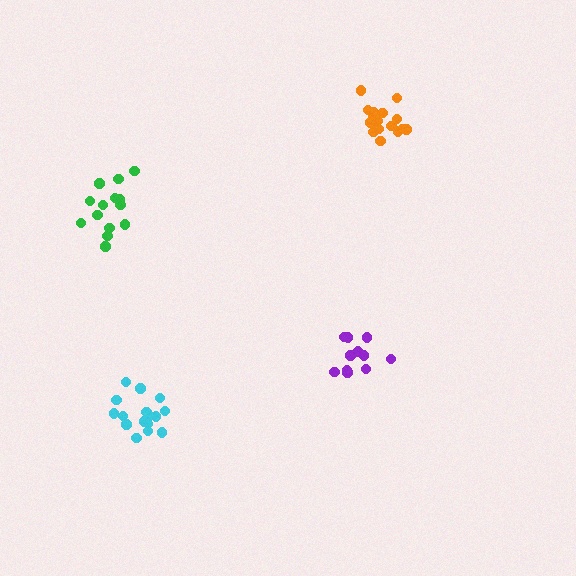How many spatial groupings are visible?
There are 4 spatial groupings.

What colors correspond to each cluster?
The clusters are colored: green, orange, purple, cyan.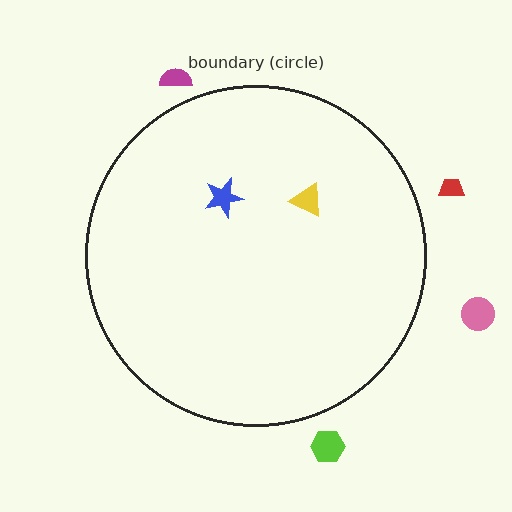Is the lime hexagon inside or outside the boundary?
Outside.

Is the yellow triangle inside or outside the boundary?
Inside.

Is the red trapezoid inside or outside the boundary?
Outside.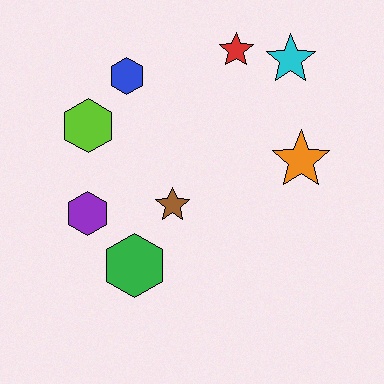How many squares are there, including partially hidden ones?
There are no squares.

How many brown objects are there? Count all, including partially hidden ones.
There is 1 brown object.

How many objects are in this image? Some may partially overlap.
There are 8 objects.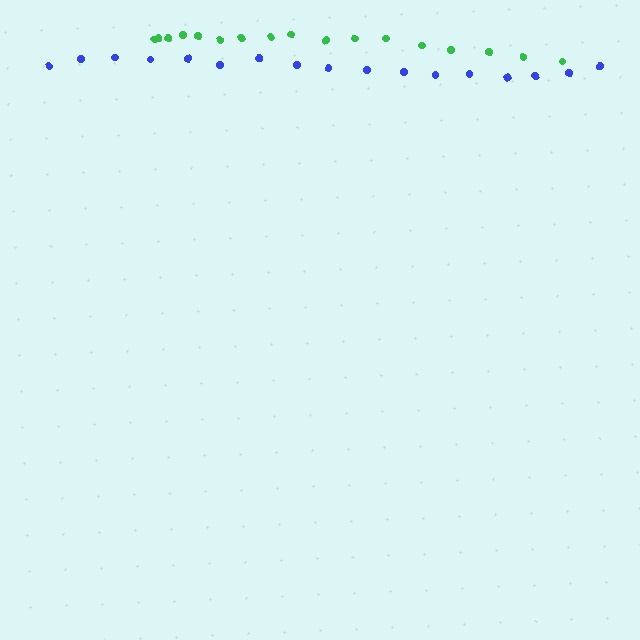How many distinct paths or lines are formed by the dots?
There are 2 distinct paths.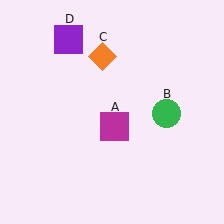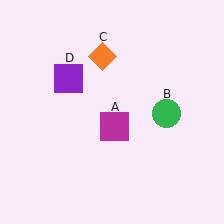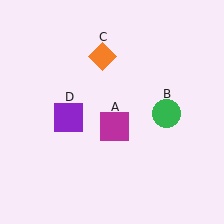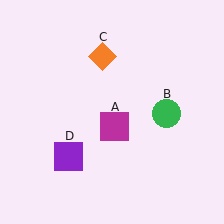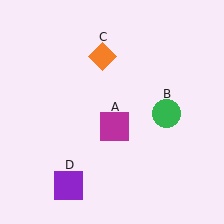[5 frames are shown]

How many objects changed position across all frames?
1 object changed position: purple square (object D).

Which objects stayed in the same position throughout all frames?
Magenta square (object A) and green circle (object B) and orange diamond (object C) remained stationary.